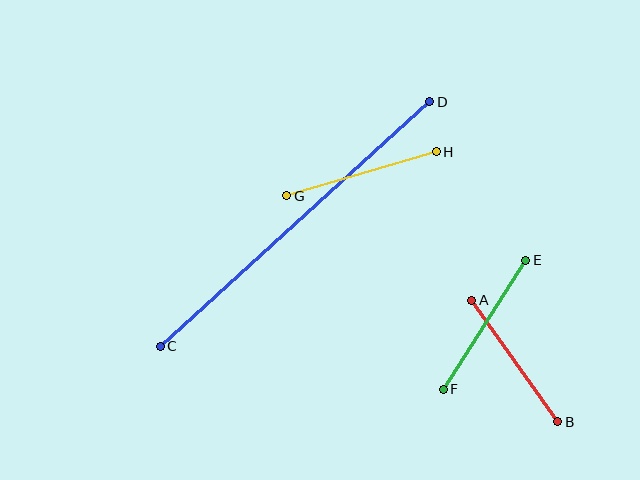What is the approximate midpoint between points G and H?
The midpoint is at approximately (362, 174) pixels.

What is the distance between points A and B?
The distance is approximately 149 pixels.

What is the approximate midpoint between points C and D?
The midpoint is at approximately (295, 224) pixels.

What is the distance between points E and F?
The distance is approximately 153 pixels.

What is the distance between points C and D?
The distance is approximately 364 pixels.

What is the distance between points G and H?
The distance is approximately 156 pixels.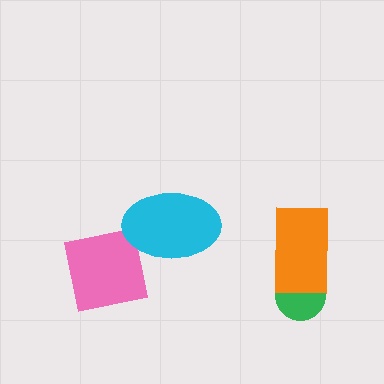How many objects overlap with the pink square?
1 object overlaps with the pink square.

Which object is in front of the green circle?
The orange rectangle is in front of the green circle.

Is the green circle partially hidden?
Yes, it is partially covered by another shape.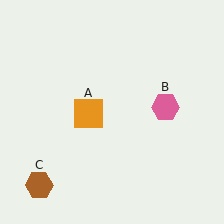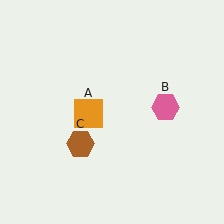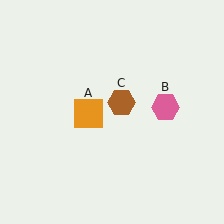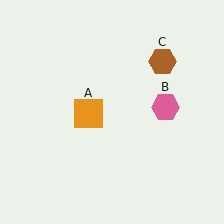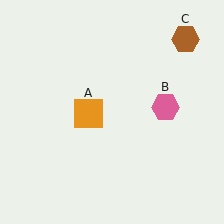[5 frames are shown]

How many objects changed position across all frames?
1 object changed position: brown hexagon (object C).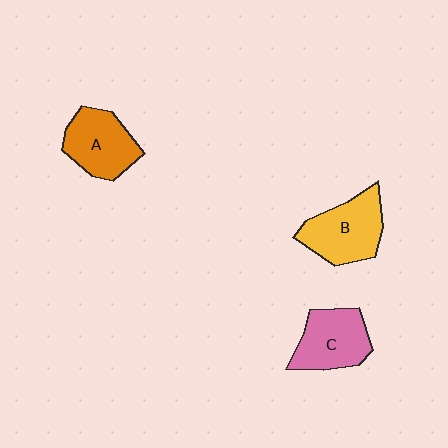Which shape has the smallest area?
Shape A (orange).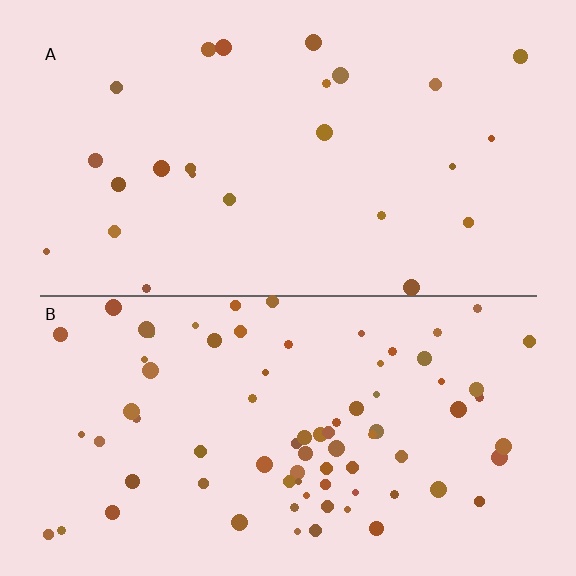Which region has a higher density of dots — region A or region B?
B (the bottom).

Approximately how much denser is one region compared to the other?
Approximately 3.2× — region B over region A.